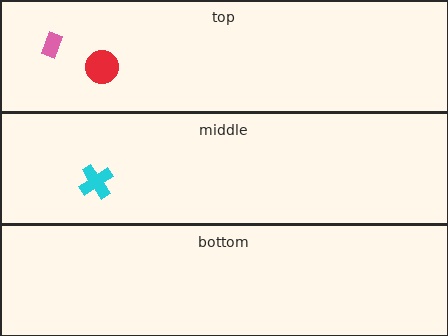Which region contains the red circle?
The top region.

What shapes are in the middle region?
The cyan cross.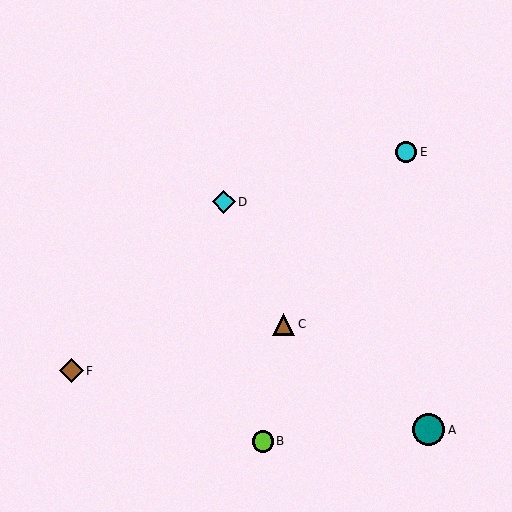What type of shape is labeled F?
Shape F is a brown diamond.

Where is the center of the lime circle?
The center of the lime circle is at (263, 441).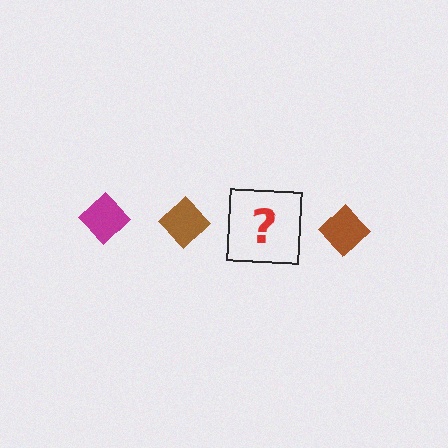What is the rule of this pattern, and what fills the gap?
The rule is that the pattern cycles through magenta, brown diamonds. The gap should be filled with a magenta diamond.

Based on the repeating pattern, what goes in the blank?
The blank should be a magenta diamond.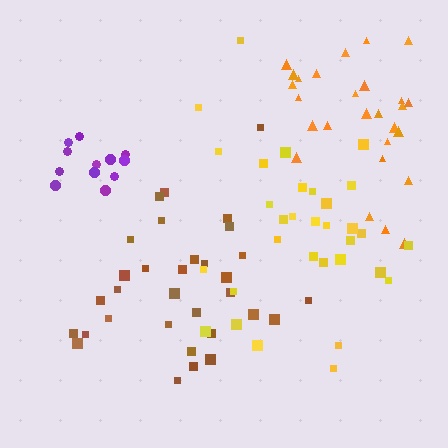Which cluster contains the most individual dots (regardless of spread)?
Brown (32).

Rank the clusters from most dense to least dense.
purple, orange, yellow, brown.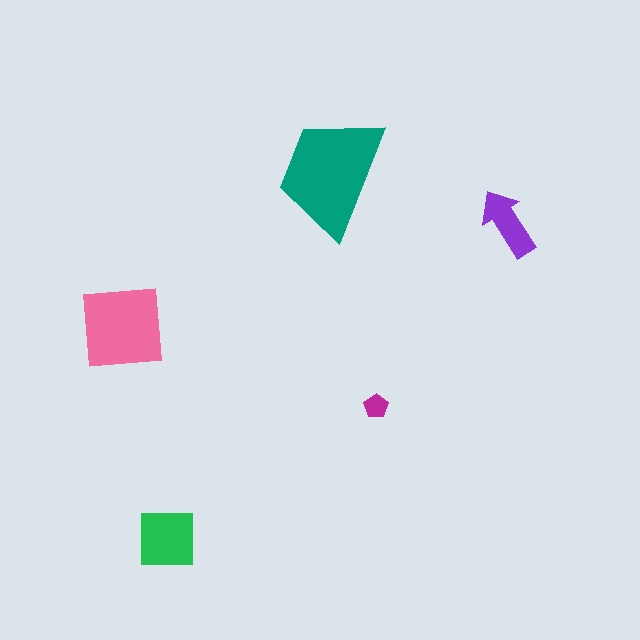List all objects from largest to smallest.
The teal trapezoid, the pink square, the green square, the purple arrow, the magenta pentagon.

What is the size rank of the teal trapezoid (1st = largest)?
1st.